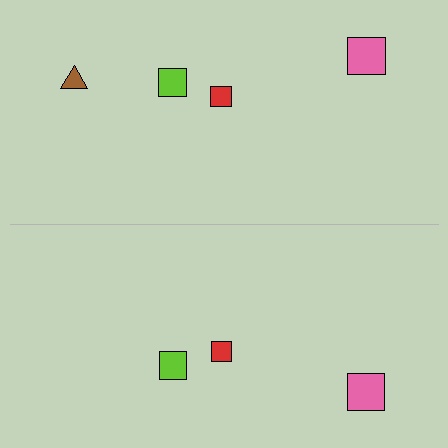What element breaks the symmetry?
A brown triangle is missing from the bottom side.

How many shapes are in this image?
There are 7 shapes in this image.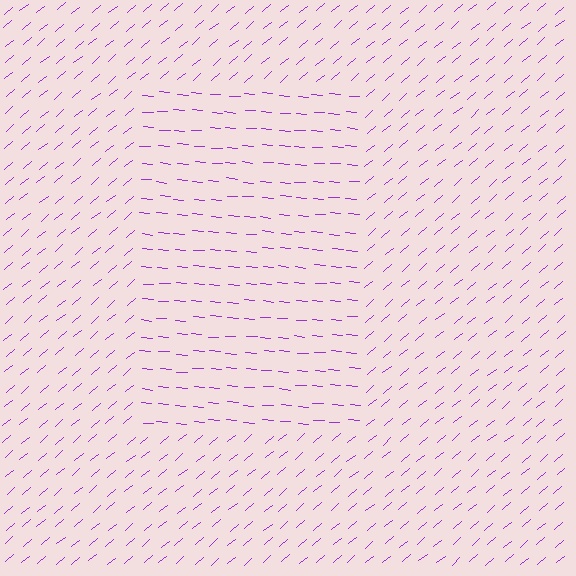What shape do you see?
I see a rectangle.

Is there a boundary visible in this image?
Yes, there is a texture boundary formed by a change in line orientation.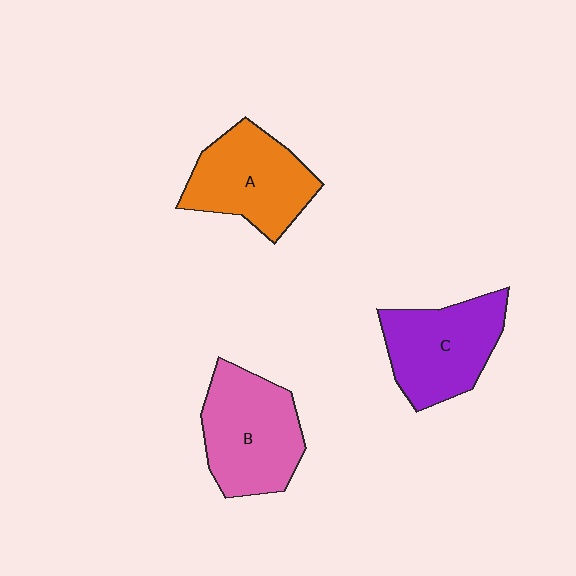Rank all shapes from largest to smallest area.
From largest to smallest: B (pink), A (orange), C (purple).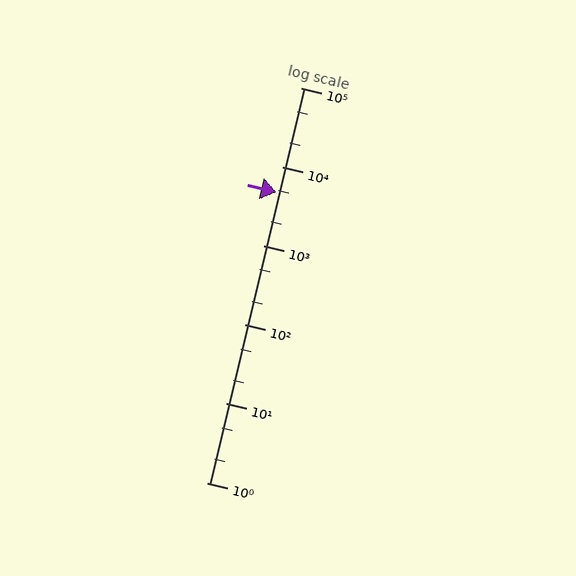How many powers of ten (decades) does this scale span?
The scale spans 5 decades, from 1 to 100000.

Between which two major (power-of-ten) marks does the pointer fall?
The pointer is between 1000 and 10000.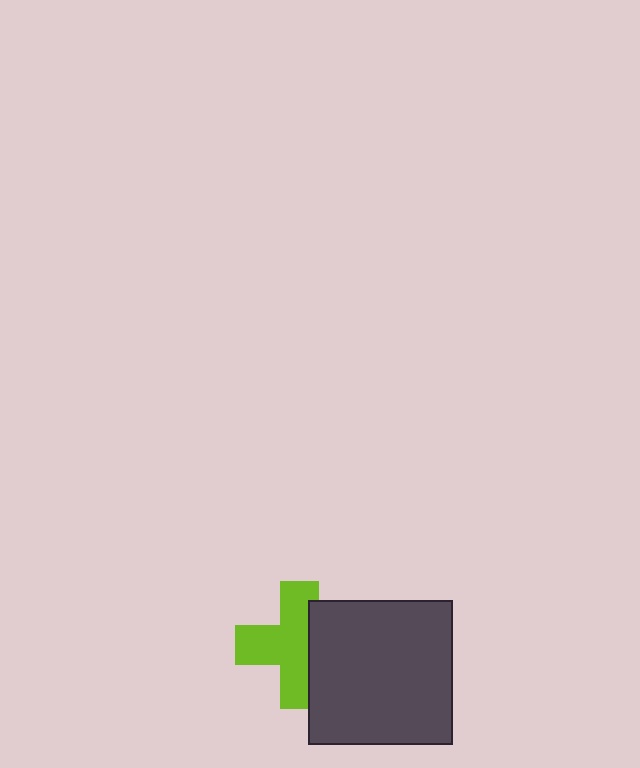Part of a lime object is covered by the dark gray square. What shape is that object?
It is a cross.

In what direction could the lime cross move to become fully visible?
The lime cross could move left. That would shift it out from behind the dark gray square entirely.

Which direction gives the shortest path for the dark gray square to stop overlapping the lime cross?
Moving right gives the shortest separation.